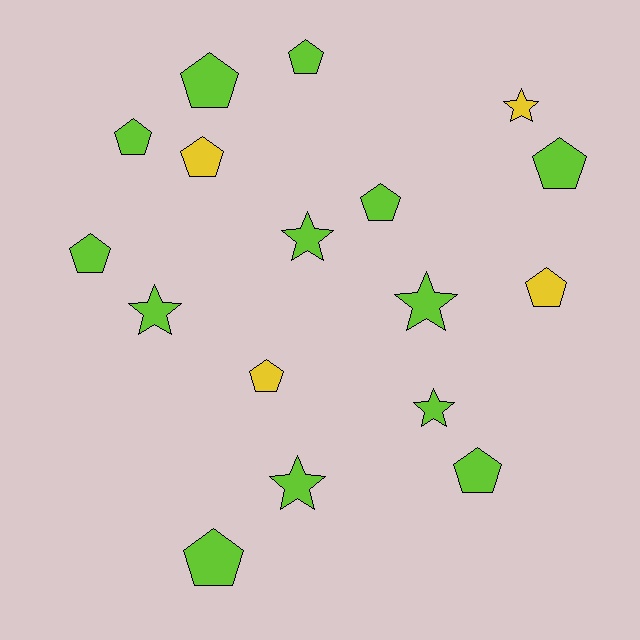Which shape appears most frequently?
Pentagon, with 11 objects.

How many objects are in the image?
There are 17 objects.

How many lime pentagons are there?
There are 8 lime pentagons.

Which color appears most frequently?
Lime, with 13 objects.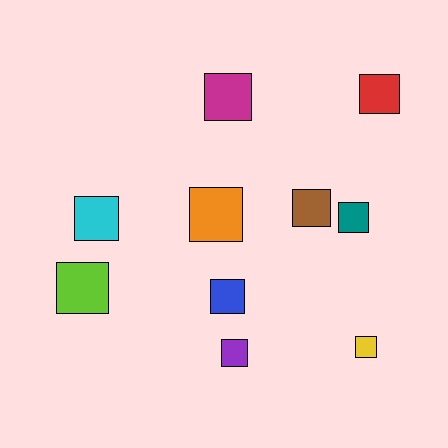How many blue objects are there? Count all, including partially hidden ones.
There is 1 blue object.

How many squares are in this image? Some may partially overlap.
There are 10 squares.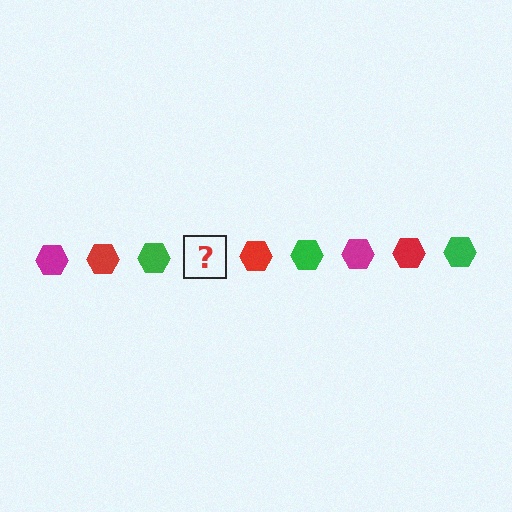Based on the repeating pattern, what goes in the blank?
The blank should be a magenta hexagon.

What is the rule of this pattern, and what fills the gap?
The rule is that the pattern cycles through magenta, red, green hexagons. The gap should be filled with a magenta hexagon.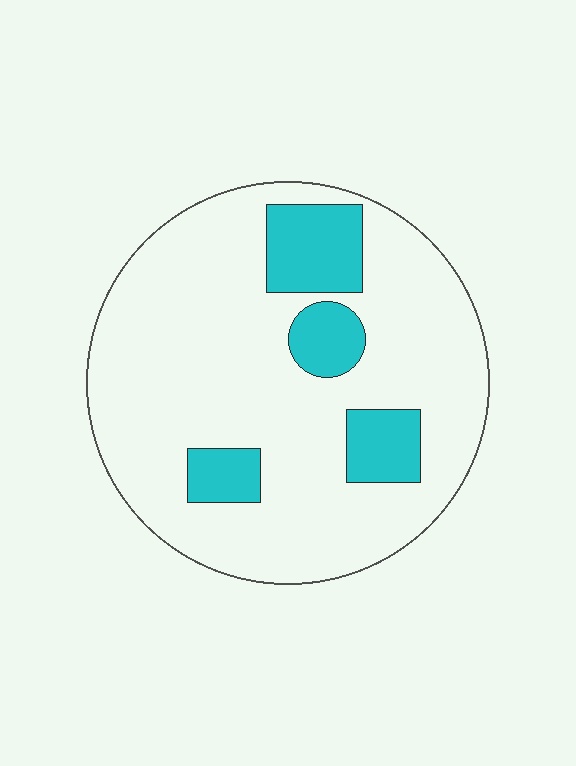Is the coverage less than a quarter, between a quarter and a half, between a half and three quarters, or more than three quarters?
Less than a quarter.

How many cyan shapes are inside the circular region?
4.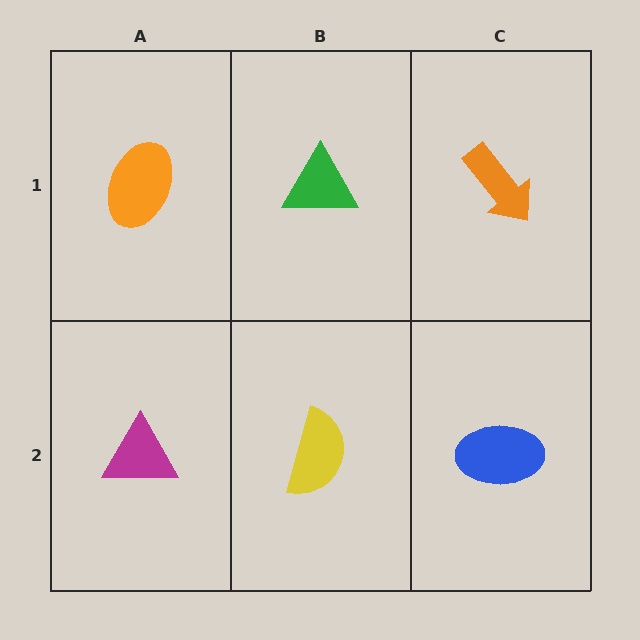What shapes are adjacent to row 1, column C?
A blue ellipse (row 2, column C), a green triangle (row 1, column B).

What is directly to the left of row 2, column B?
A magenta triangle.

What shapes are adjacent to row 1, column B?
A yellow semicircle (row 2, column B), an orange ellipse (row 1, column A), an orange arrow (row 1, column C).